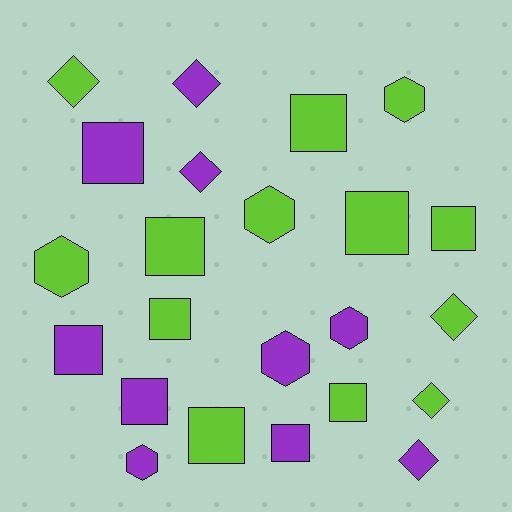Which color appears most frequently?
Lime, with 13 objects.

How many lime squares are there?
There are 7 lime squares.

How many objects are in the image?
There are 23 objects.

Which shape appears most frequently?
Square, with 11 objects.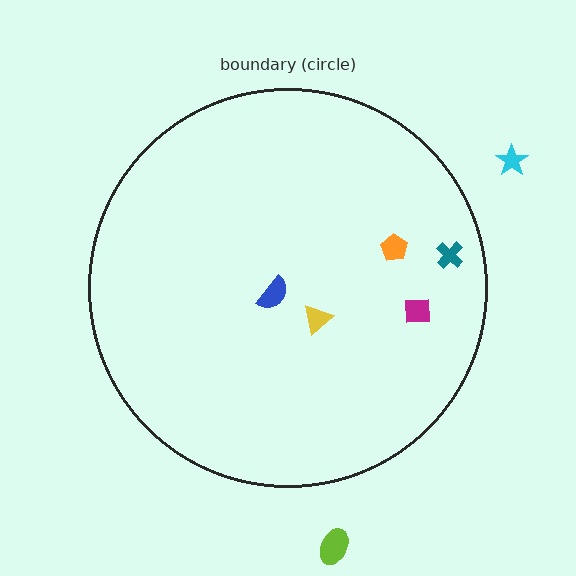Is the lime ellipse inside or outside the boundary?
Outside.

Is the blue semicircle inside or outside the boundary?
Inside.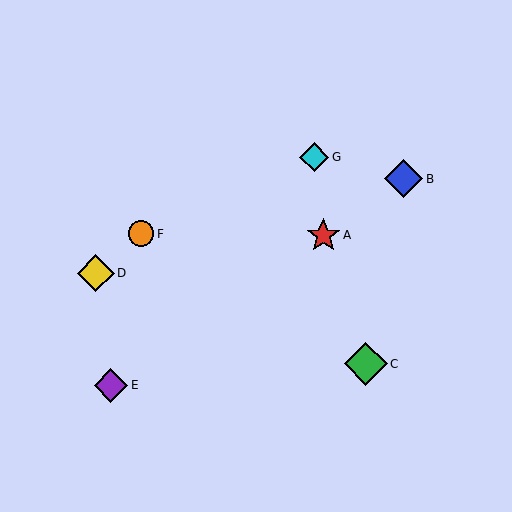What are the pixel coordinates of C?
Object C is at (366, 364).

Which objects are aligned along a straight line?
Objects A, B, E are aligned along a straight line.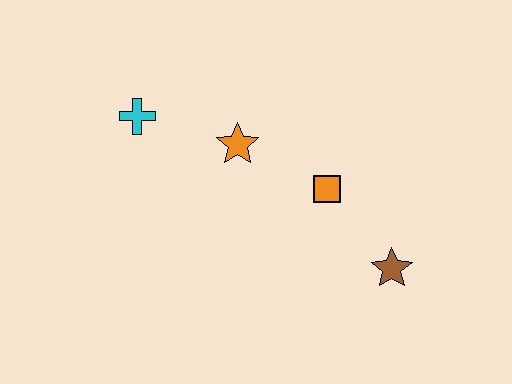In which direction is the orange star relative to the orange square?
The orange star is to the left of the orange square.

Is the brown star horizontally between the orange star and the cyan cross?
No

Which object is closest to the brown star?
The orange square is closest to the brown star.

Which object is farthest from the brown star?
The cyan cross is farthest from the brown star.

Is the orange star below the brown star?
No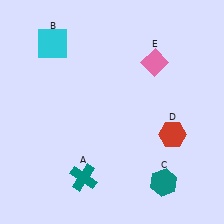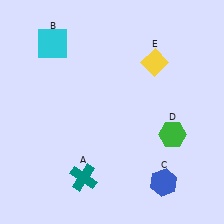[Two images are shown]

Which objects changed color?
C changed from teal to blue. D changed from red to green. E changed from pink to yellow.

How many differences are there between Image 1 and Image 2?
There are 3 differences between the two images.